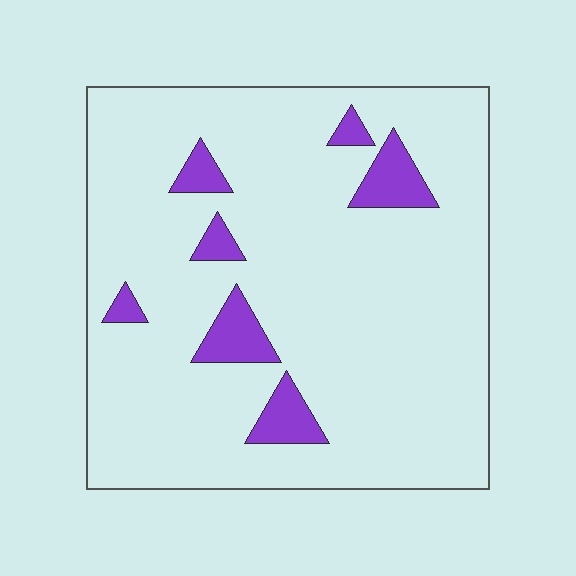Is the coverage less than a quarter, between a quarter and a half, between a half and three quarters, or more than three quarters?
Less than a quarter.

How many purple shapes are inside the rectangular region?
7.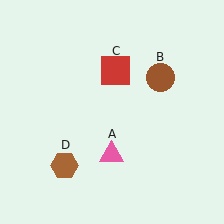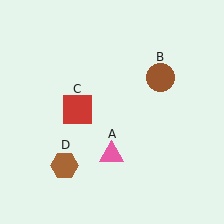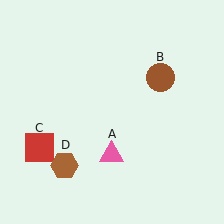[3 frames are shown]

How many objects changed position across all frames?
1 object changed position: red square (object C).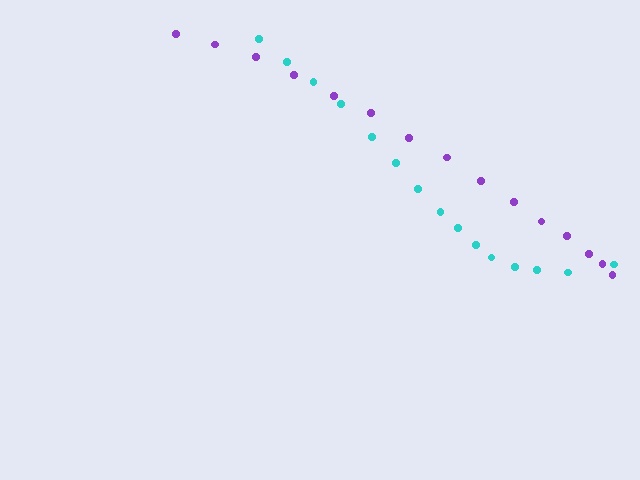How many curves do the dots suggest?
There are 2 distinct paths.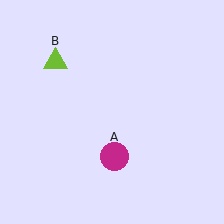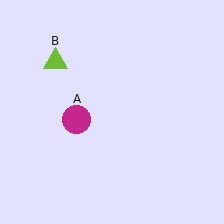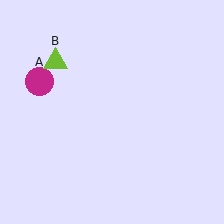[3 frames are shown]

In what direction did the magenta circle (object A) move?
The magenta circle (object A) moved up and to the left.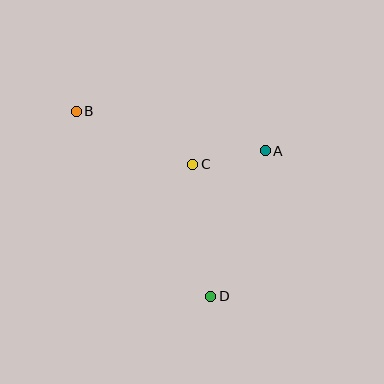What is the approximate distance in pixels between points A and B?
The distance between A and B is approximately 193 pixels.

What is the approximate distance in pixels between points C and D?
The distance between C and D is approximately 133 pixels.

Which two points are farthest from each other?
Points B and D are farthest from each other.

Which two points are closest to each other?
Points A and C are closest to each other.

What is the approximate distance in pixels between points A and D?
The distance between A and D is approximately 156 pixels.